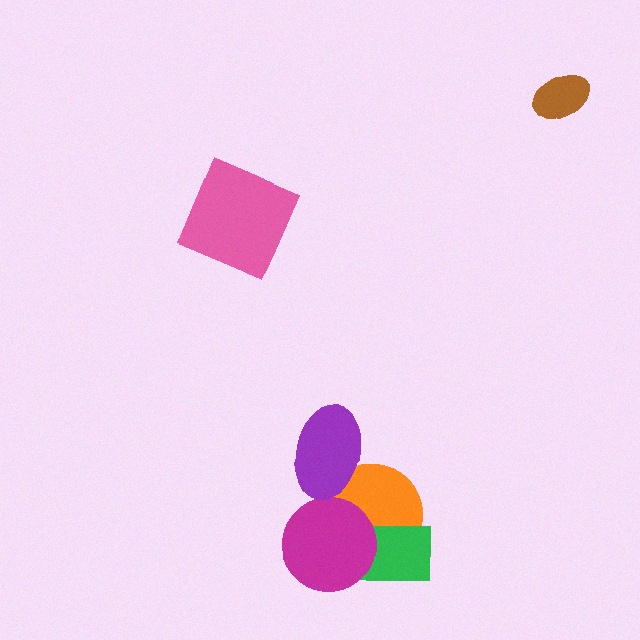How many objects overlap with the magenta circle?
2 objects overlap with the magenta circle.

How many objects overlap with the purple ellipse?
1 object overlaps with the purple ellipse.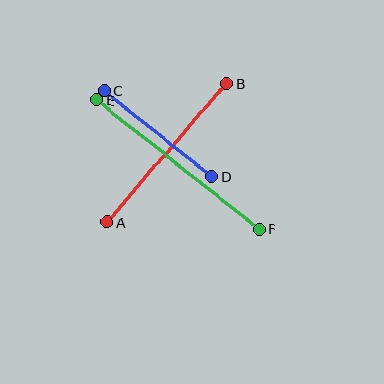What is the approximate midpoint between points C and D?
The midpoint is at approximately (158, 134) pixels.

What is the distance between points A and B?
The distance is approximately 183 pixels.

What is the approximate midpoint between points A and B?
The midpoint is at approximately (167, 153) pixels.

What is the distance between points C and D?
The distance is approximately 138 pixels.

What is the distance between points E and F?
The distance is approximately 208 pixels.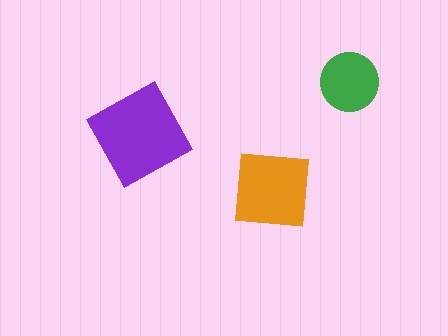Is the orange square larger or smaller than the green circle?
Larger.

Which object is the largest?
The purple square.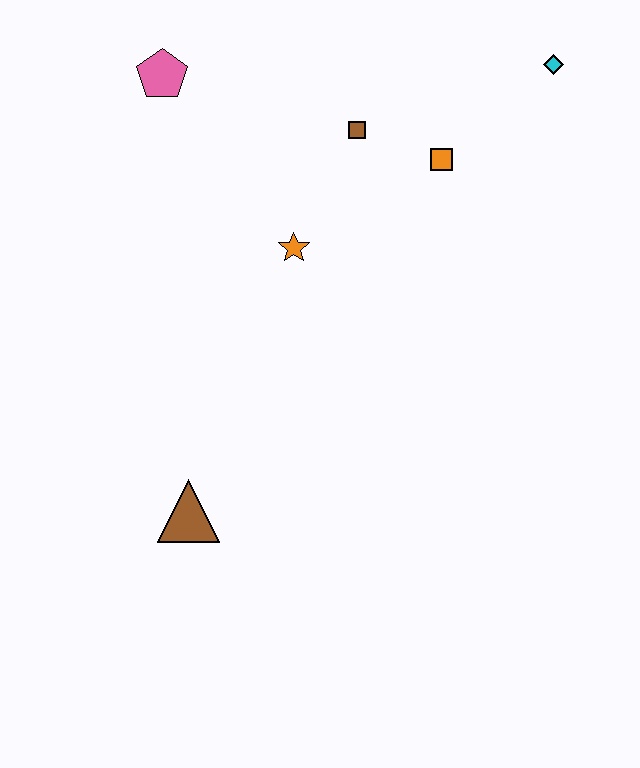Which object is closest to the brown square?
The orange square is closest to the brown square.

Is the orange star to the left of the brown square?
Yes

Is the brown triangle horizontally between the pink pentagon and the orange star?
Yes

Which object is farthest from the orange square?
The brown triangle is farthest from the orange square.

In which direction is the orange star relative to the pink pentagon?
The orange star is below the pink pentagon.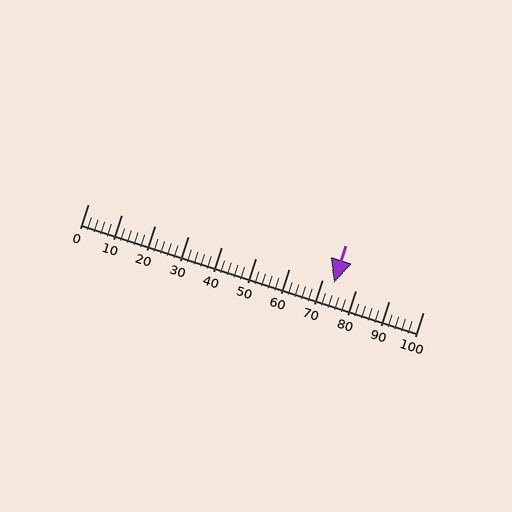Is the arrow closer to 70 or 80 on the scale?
The arrow is closer to 70.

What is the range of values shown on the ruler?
The ruler shows values from 0 to 100.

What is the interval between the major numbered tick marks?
The major tick marks are spaced 10 units apart.